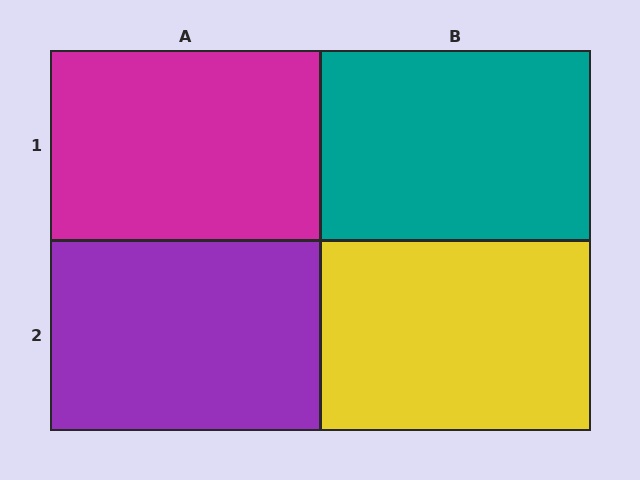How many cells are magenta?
1 cell is magenta.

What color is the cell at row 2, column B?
Yellow.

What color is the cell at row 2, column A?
Purple.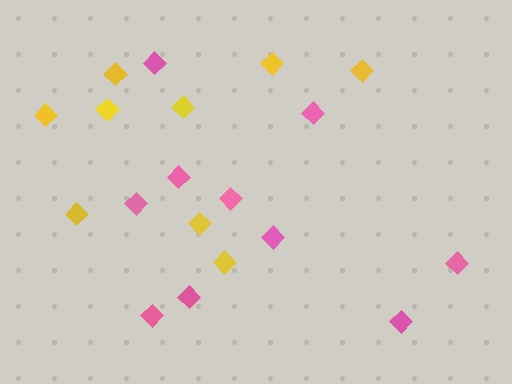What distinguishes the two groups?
There are 2 groups: one group of yellow diamonds (9) and one group of pink diamonds (10).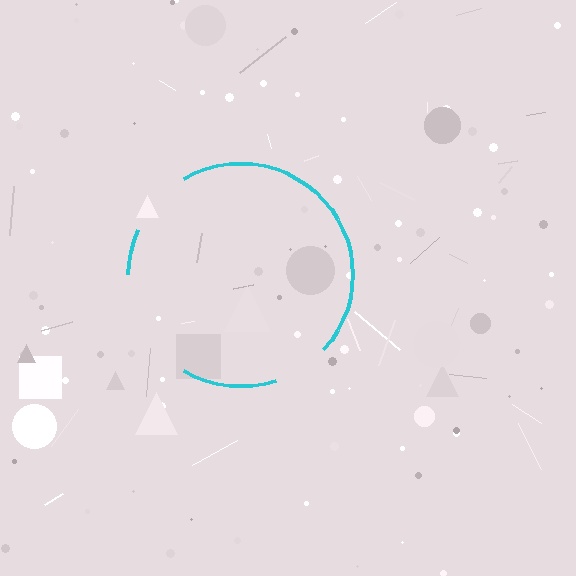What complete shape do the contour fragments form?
The contour fragments form a circle.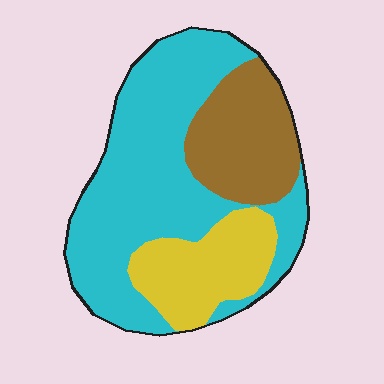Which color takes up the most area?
Cyan, at roughly 55%.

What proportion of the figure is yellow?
Yellow takes up about one fifth (1/5) of the figure.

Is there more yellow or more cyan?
Cyan.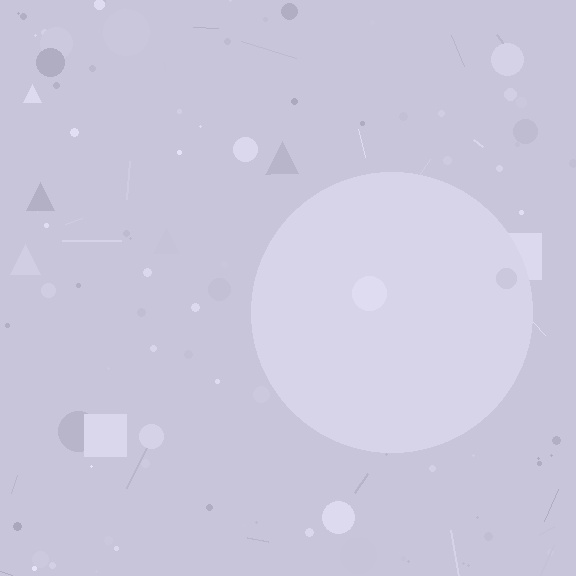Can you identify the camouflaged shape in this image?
The camouflaged shape is a circle.